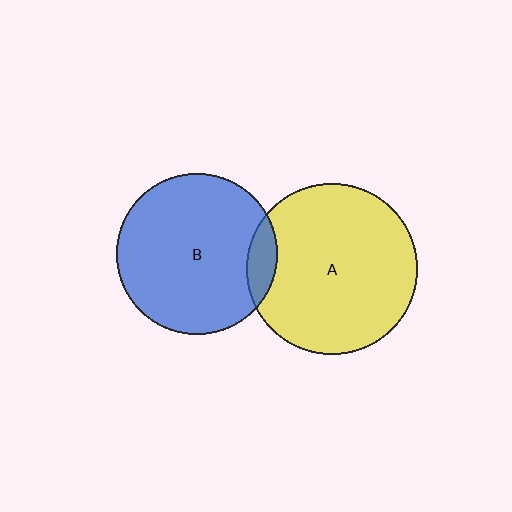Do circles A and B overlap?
Yes.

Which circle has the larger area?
Circle A (yellow).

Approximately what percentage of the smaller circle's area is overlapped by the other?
Approximately 10%.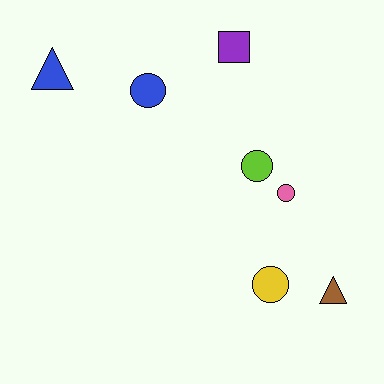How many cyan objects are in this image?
There are no cyan objects.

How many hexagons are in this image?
There are no hexagons.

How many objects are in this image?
There are 7 objects.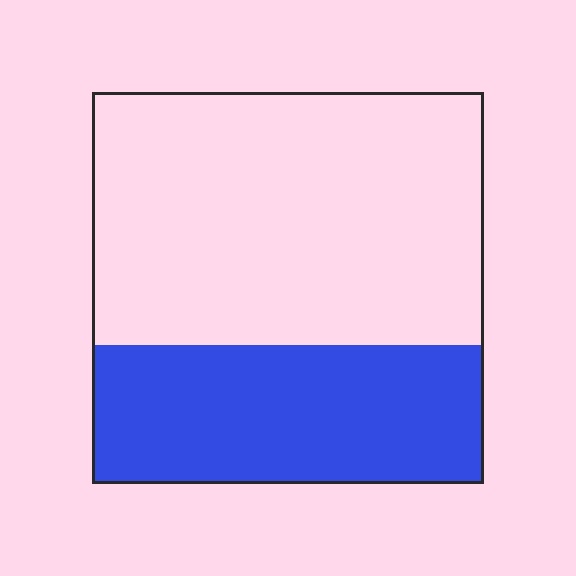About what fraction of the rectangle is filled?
About three eighths (3/8).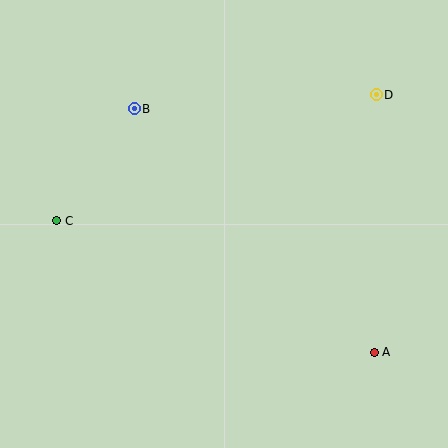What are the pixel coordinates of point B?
Point B is at (134, 109).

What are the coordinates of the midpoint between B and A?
The midpoint between B and A is at (254, 230).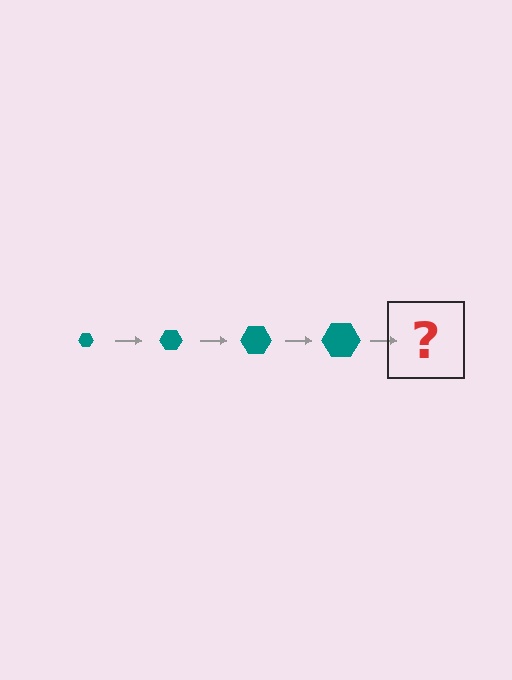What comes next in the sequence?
The next element should be a teal hexagon, larger than the previous one.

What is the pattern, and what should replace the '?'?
The pattern is that the hexagon gets progressively larger each step. The '?' should be a teal hexagon, larger than the previous one.